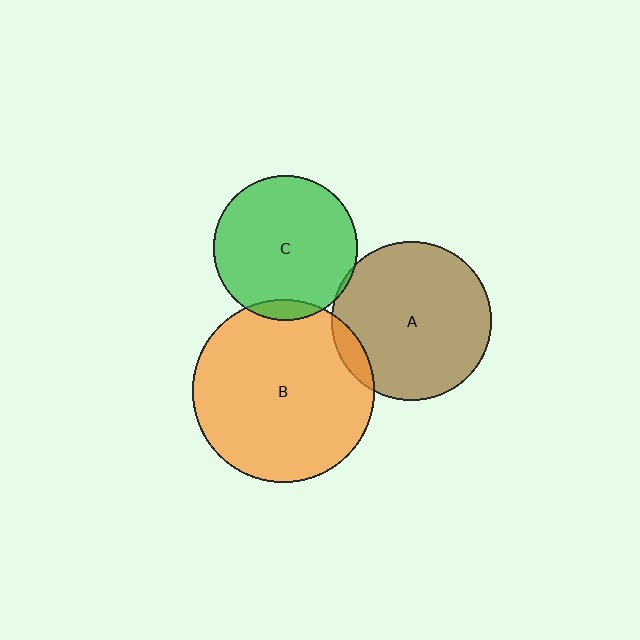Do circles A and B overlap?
Yes.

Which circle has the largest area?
Circle B (orange).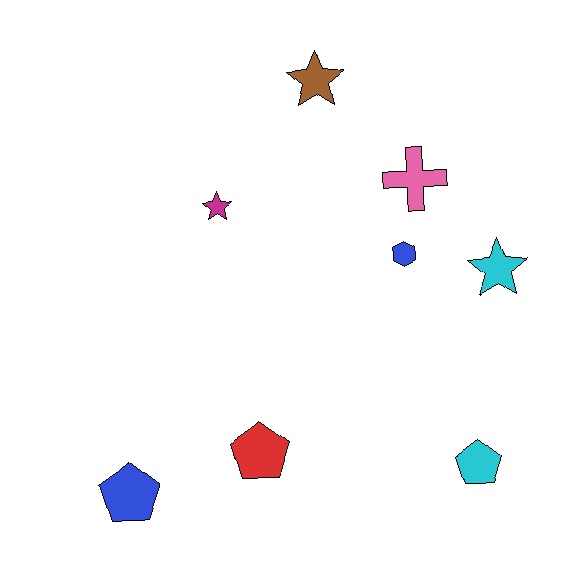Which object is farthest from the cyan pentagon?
The brown star is farthest from the cyan pentagon.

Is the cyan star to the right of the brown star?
Yes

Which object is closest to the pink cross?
The blue hexagon is closest to the pink cross.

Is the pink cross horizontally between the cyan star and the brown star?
Yes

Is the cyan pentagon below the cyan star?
Yes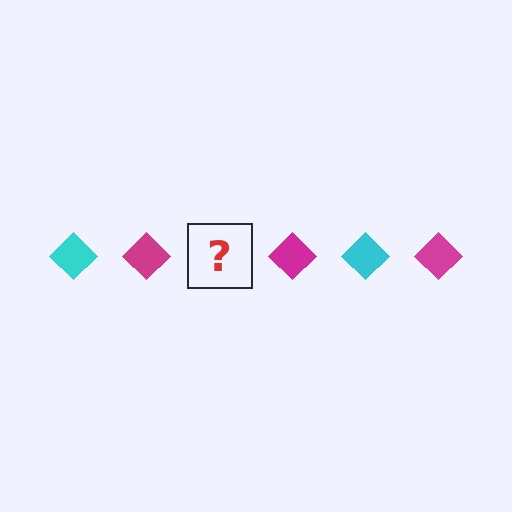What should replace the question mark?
The question mark should be replaced with a cyan diamond.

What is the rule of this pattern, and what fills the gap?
The rule is that the pattern cycles through cyan, magenta diamonds. The gap should be filled with a cyan diamond.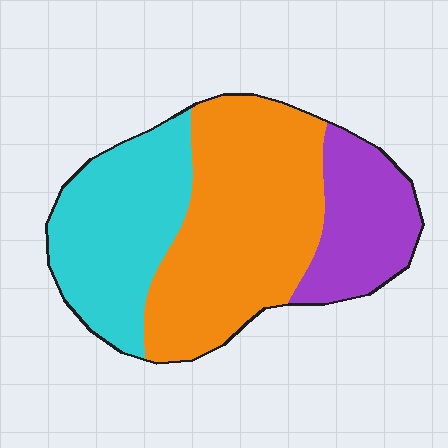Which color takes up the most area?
Orange, at roughly 50%.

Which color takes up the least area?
Purple, at roughly 20%.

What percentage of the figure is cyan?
Cyan covers 32% of the figure.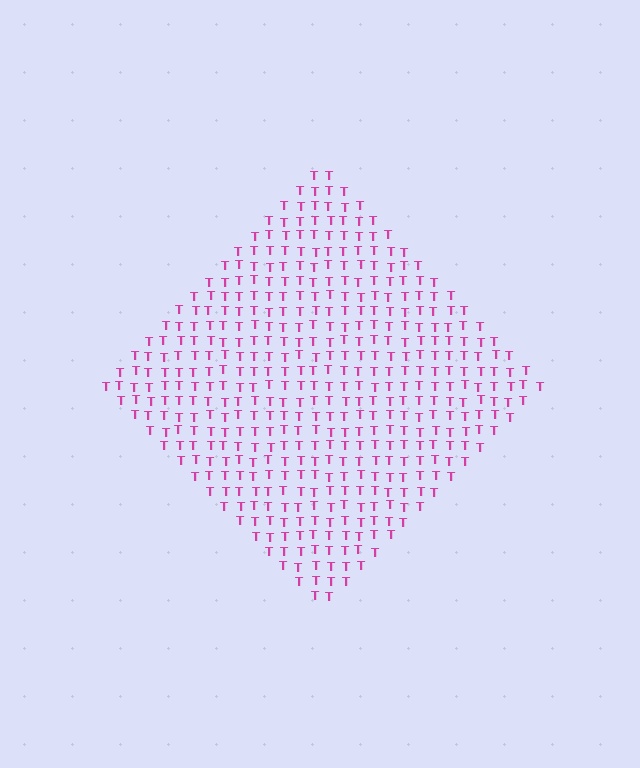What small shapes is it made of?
It is made of small letter T's.